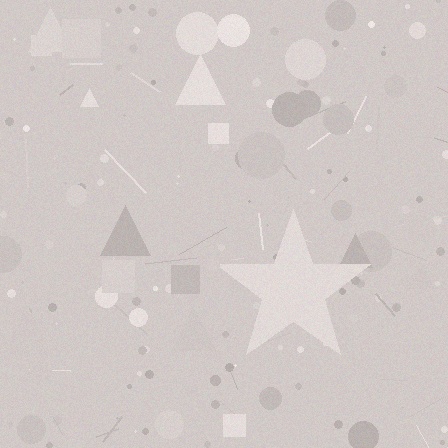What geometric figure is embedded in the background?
A star is embedded in the background.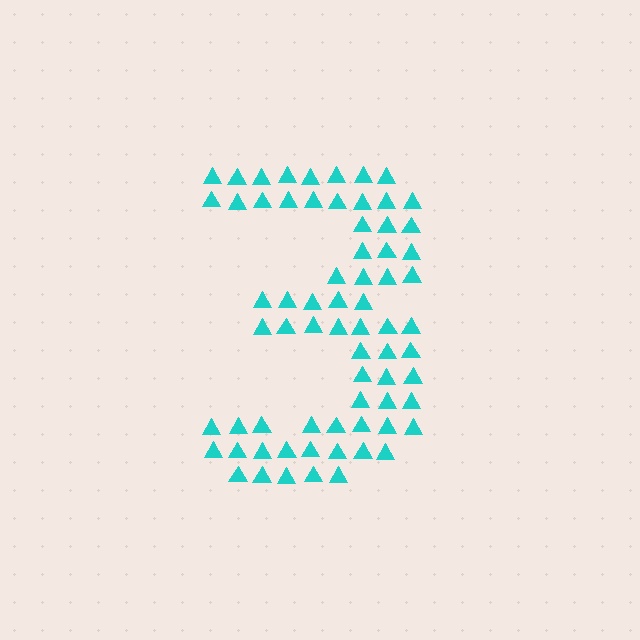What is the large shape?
The large shape is the digit 3.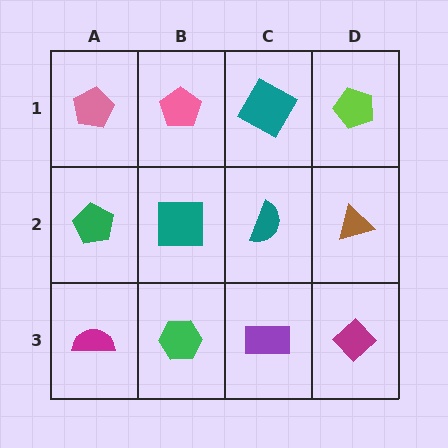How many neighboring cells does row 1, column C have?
3.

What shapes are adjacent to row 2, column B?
A pink pentagon (row 1, column B), a green hexagon (row 3, column B), a green pentagon (row 2, column A), a teal semicircle (row 2, column C).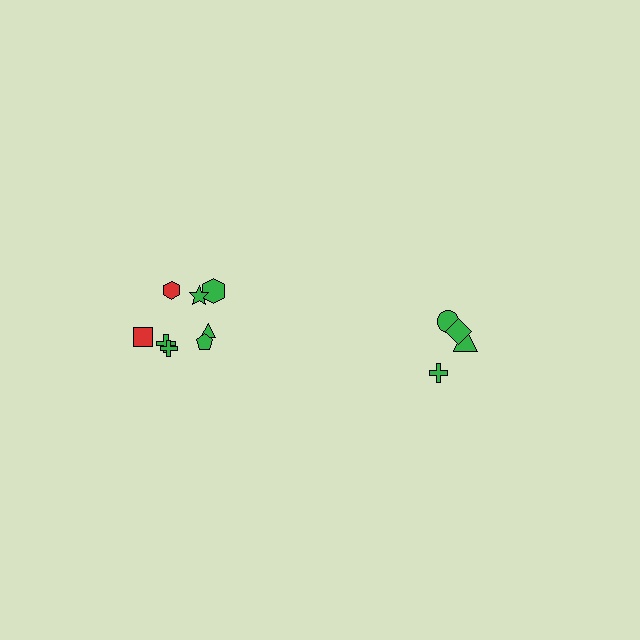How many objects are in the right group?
There are 4 objects.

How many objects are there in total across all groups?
There are 12 objects.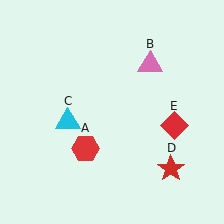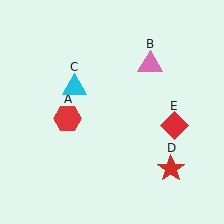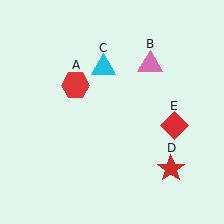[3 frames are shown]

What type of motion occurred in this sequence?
The red hexagon (object A), cyan triangle (object C) rotated clockwise around the center of the scene.